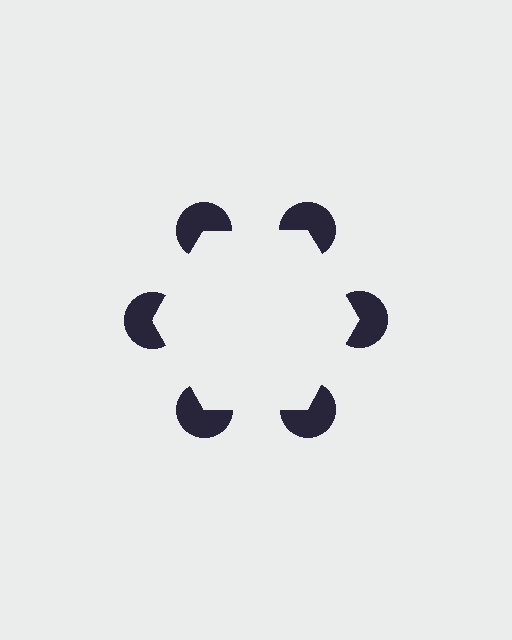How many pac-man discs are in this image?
There are 6 — one at each vertex of the illusory hexagon.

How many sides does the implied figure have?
6 sides.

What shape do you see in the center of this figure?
An illusory hexagon — its edges are inferred from the aligned wedge cuts in the pac-man discs, not physically drawn.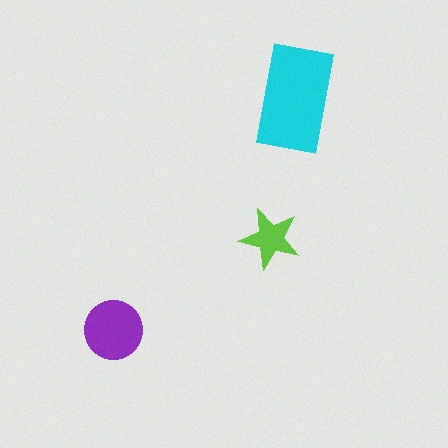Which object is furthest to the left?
The purple circle is leftmost.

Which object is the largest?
The cyan rectangle.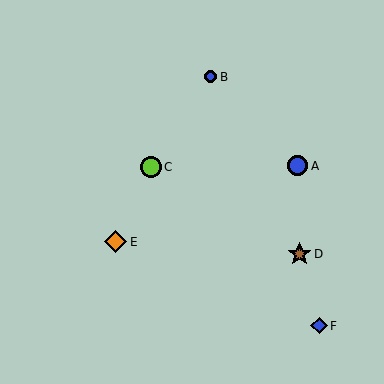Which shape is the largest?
The brown star (labeled D) is the largest.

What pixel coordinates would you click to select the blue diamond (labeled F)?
Click at (319, 326) to select the blue diamond F.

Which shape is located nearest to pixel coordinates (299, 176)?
The blue circle (labeled A) at (298, 166) is nearest to that location.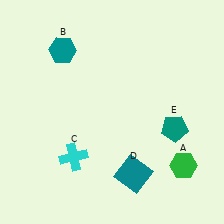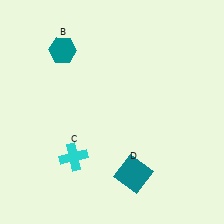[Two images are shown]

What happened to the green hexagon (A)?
The green hexagon (A) was removed in Image 2. It was in the bottom-right area of Image 1.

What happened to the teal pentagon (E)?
The teal pentagon (E) was removed in Image 2. It was in the bottom-right area of Image 1.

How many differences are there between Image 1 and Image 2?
There are 2 differences between the two images.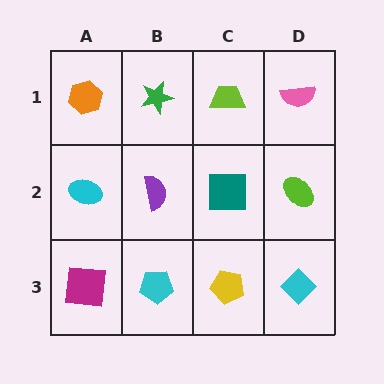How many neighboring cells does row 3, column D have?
2.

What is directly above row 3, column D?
A lime ellipse.